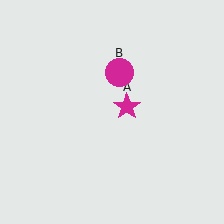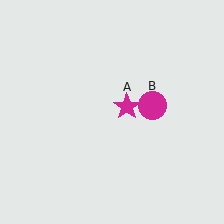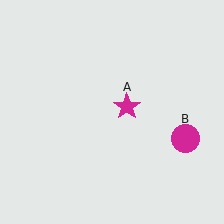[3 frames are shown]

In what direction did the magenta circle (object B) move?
The magenta circle (object B) moved down and to the right.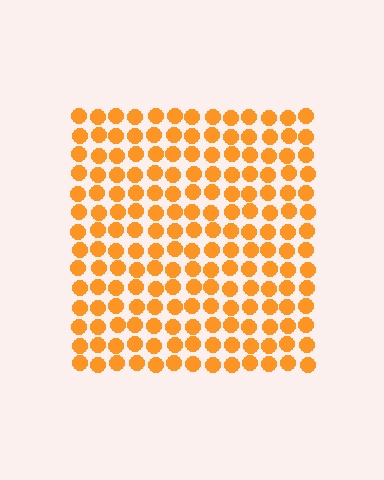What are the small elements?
The small elements are circles.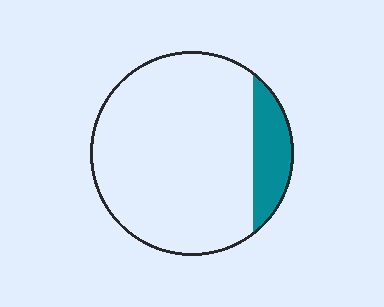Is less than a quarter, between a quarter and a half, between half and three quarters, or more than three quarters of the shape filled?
Less than a quarter.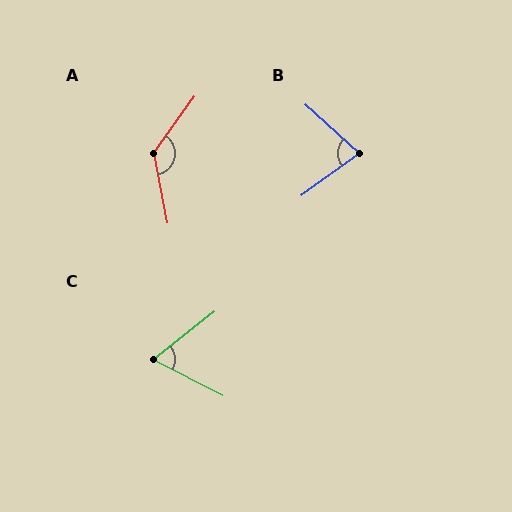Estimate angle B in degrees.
Approximately 79 degrees.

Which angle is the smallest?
C, at approximately 65 degrees.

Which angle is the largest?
A, at approximately 133 degrees.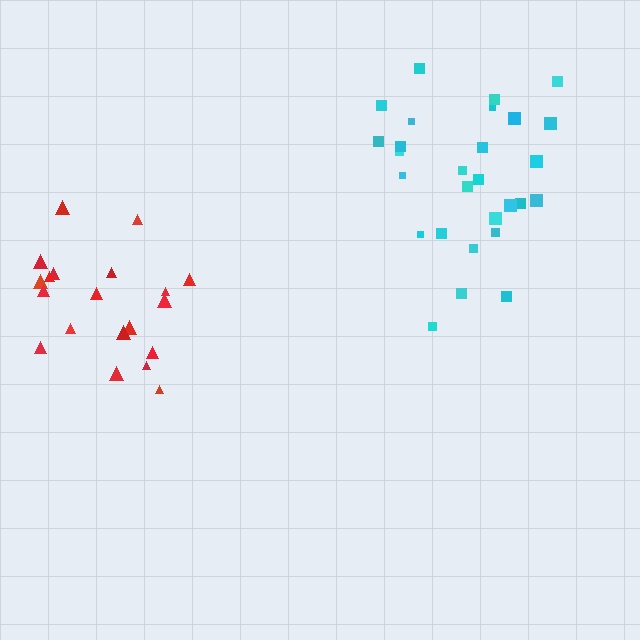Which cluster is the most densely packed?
Cyan.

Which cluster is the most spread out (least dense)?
Red.